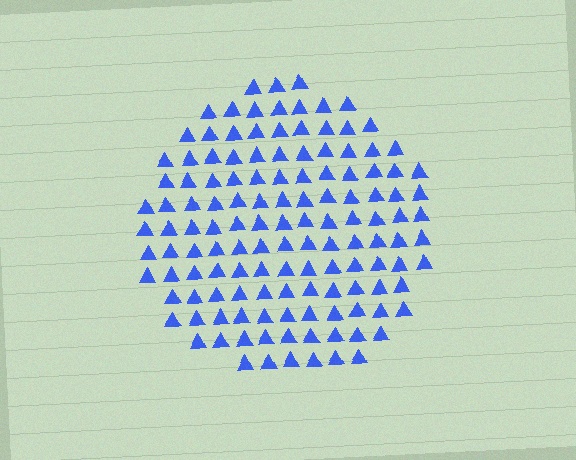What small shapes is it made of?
It is made of small triangles.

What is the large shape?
The large shape is a circle.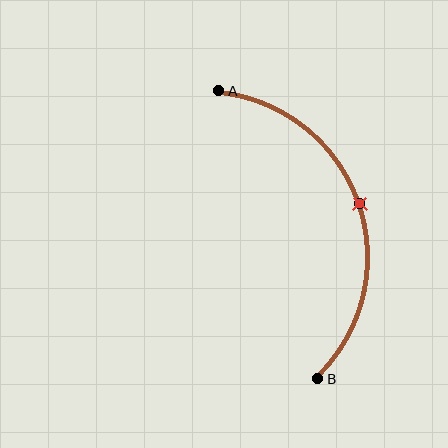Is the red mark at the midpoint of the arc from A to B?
Yes. The red mark lies on the arc at equal arc-length from both A and B — it is the arc midpoint.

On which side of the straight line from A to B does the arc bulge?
The arc bulges to the right of the straight line connecting A and B.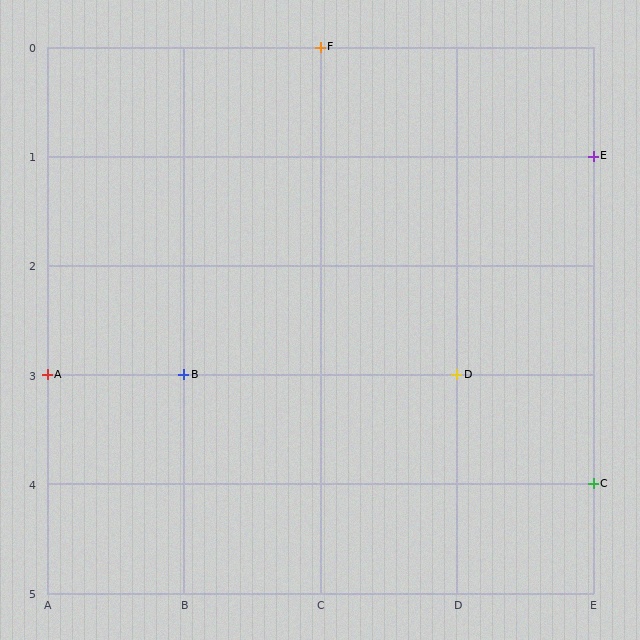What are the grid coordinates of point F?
Point F is at grid coordinates (C, 0).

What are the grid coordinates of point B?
Point B is at grid coordinates (B, 3).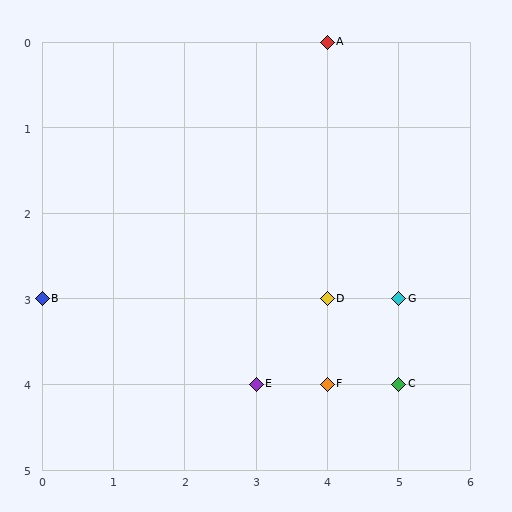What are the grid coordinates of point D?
Point D is at grid coordinates (4, 3).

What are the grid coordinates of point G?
Point G is at grid coordinates (5, 3).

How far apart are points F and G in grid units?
Points F and G are 1 column and 1 row apart (about 1.4 grid units diagonally).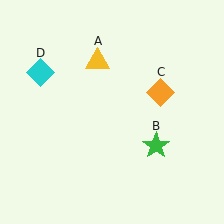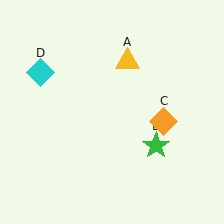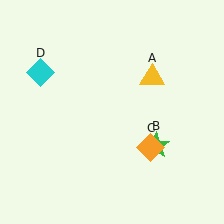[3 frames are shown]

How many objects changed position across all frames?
2 objects changed position: yellow triangle (object A), orange diamond (object C).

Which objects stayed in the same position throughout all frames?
Green star (object B) and cyan diamond (object D) remained stationary.